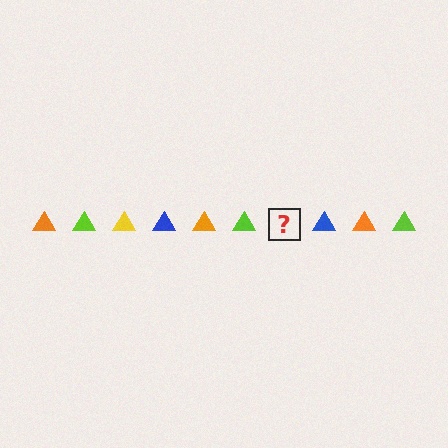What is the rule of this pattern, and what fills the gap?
The rule is that the pattern cycles through orange, lime, yellow, blue triangles. The gap should be filled with a yellow triangle.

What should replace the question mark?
The question mark should be replaced with a yellow triangle.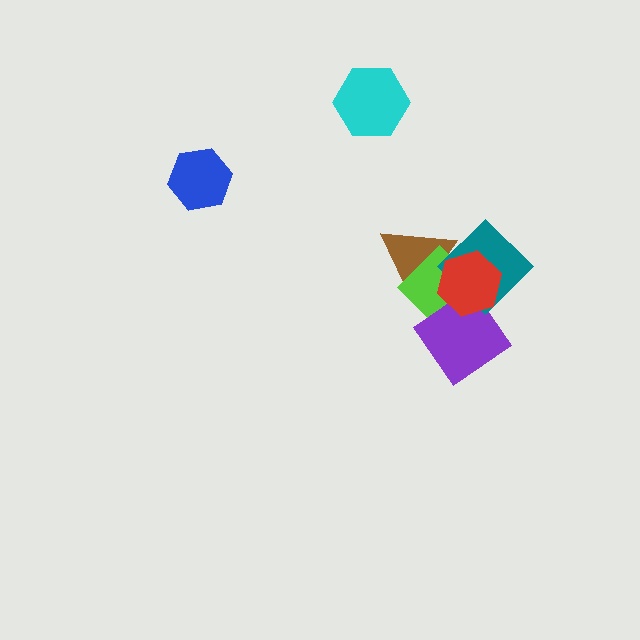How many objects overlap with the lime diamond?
4 objects overlap with the lime diamond.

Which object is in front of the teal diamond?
The red hexagon is in front of the teal diamond.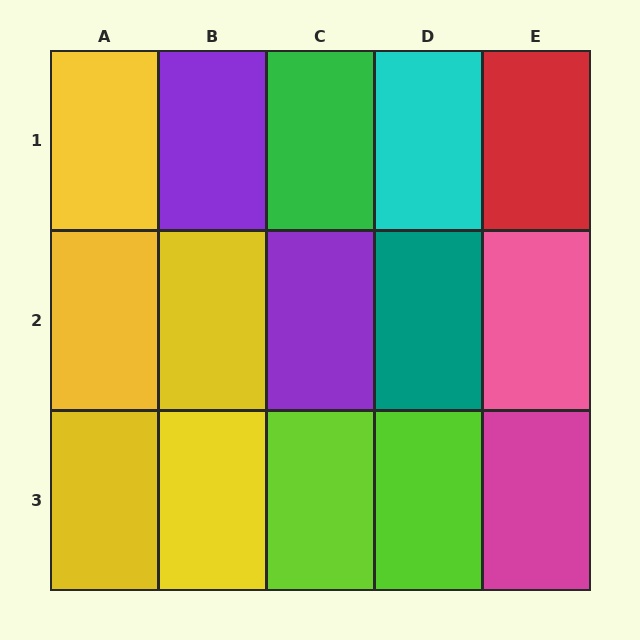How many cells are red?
1 cell is red.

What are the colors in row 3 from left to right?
Yellow, yellow, lime, lime, magenta.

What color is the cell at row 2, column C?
Purple.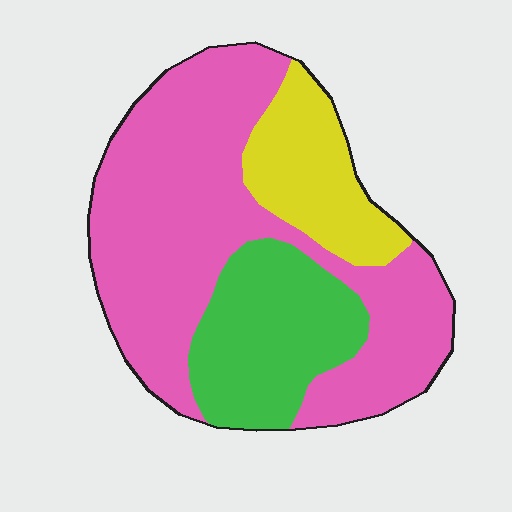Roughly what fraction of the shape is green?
Green covers around 25% of the shape.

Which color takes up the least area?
Yellow, at roughly 15%.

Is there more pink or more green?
Pink.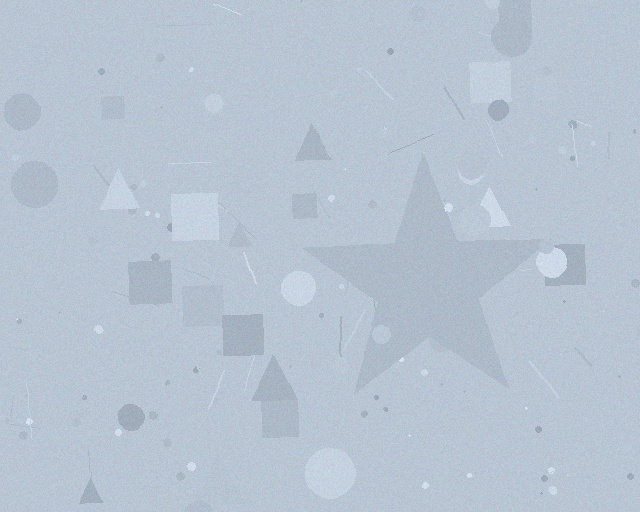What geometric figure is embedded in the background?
A star is embedded in the background.